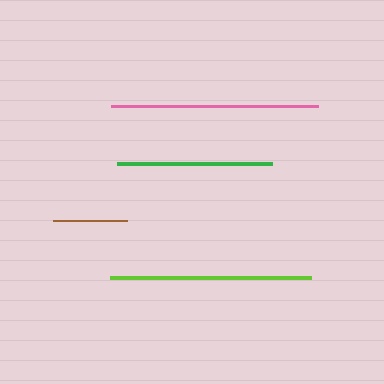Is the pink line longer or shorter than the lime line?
The pink line is longer than the lime line.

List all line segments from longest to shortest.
From longest to shortest: pink, lime, green, brown.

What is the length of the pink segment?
The pink segment is approximately 207 pixels long.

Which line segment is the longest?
The pink line is the longest at approximately 207 pixels.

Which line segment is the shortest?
The brown line is the shortest at approximately 74 pixels.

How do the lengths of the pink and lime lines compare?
The pink and lime lines are approximately the same length.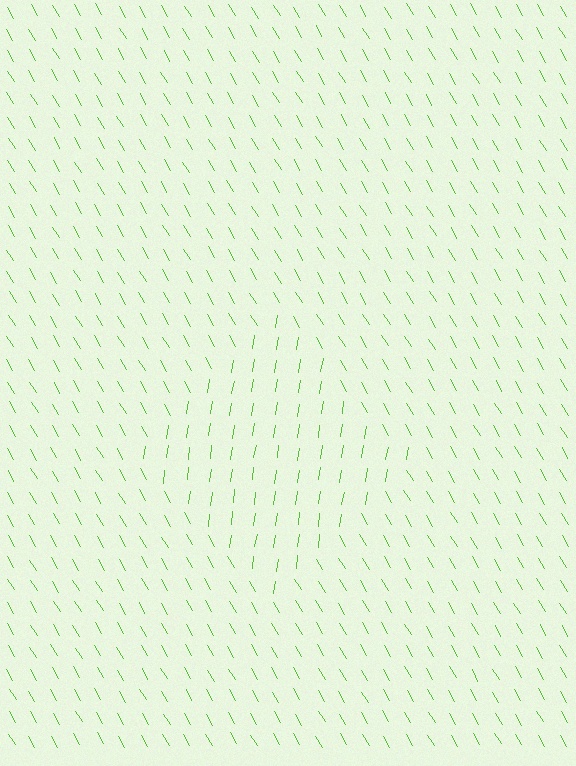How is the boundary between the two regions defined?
The boundary is defined purely by a change in line orientation (approximately 39 degrees difference). All lines are the same color and thickness.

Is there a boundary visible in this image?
Yes, there is a texture boundary formed by a change in line orientation.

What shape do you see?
I see a diamond.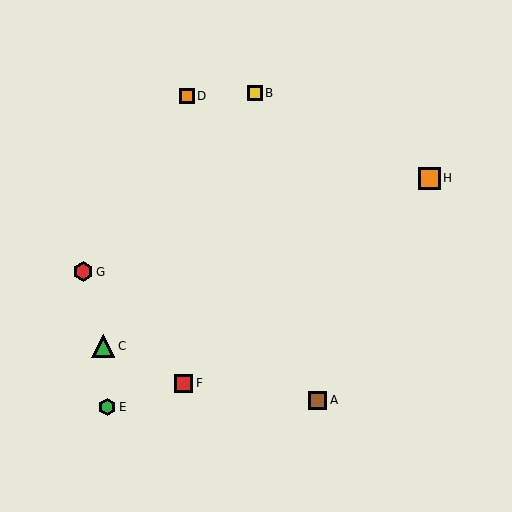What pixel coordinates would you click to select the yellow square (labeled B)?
Click at (255, 93) to select the yellow square B.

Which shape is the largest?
The green triangle (labeled C) is the largest.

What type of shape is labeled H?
Shape H is an orange square.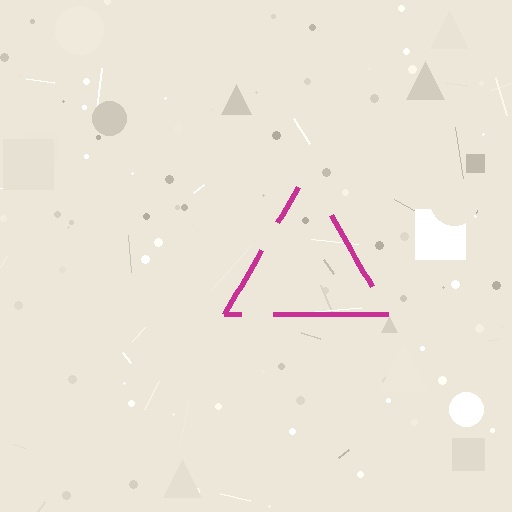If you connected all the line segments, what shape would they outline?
They would outline a triangle.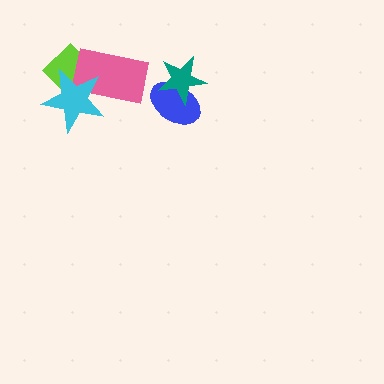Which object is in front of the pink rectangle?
The cyan star is in front of the pink rectangle.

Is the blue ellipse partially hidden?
Yes, it is partially covered by another shape.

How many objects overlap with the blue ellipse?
1 object overlaps with the blue ellipse.